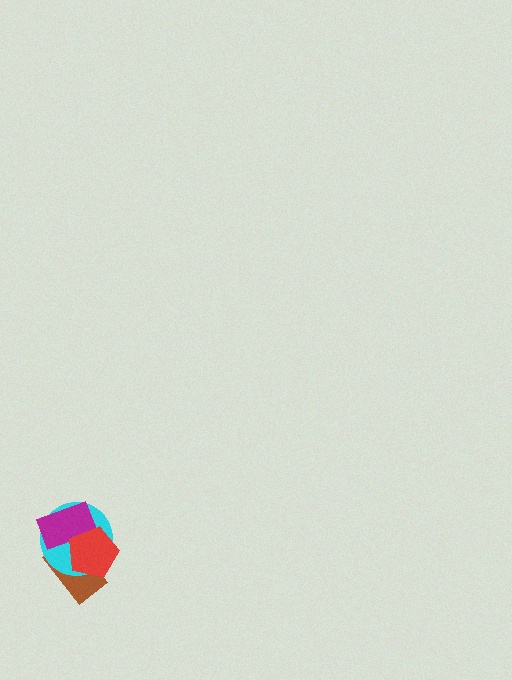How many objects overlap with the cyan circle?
3 objects overlap with the cyan circle.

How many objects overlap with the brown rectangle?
3 objects overlap with the brown rectangle.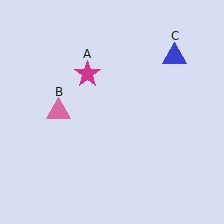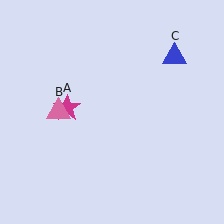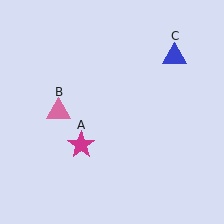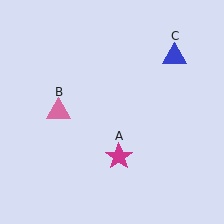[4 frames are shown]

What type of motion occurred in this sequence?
The magenta star (object A) rotated counterclockwise around the center of the scene.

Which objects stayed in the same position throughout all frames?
Pink triangle (object B) and blue triangle (object C) remained stationary.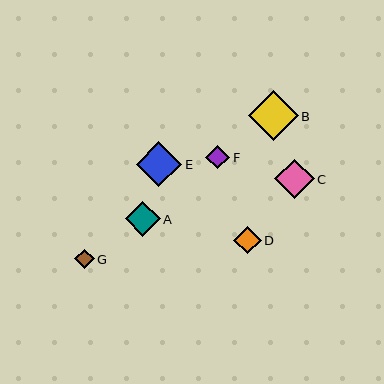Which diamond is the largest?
Diamond B is the largest with a size of approximately 50 pixels.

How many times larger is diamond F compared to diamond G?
Diamond F is approximately 1.2 times the size of diamond G.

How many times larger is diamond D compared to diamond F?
Diamond D is approximately 1.1 times the size of diamond F.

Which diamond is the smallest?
Diamond G is the smallest with a size of approximately 20 pixels.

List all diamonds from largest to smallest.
From largest to smallest: B, E, C, A, D, F, G.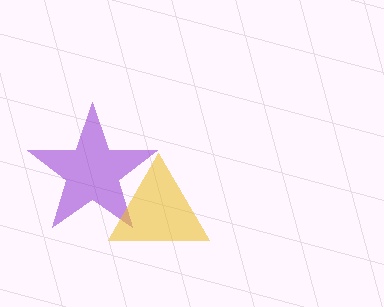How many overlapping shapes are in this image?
There are 2 overlapping shapes in the image.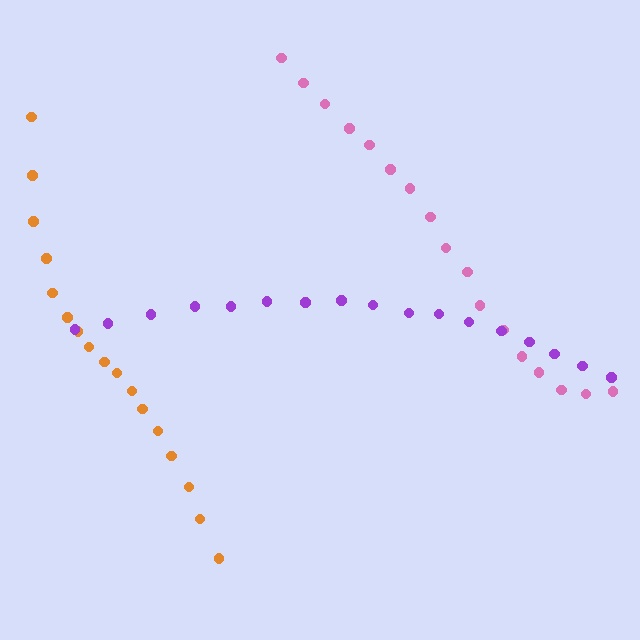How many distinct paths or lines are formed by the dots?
There are 3 distinct paths.